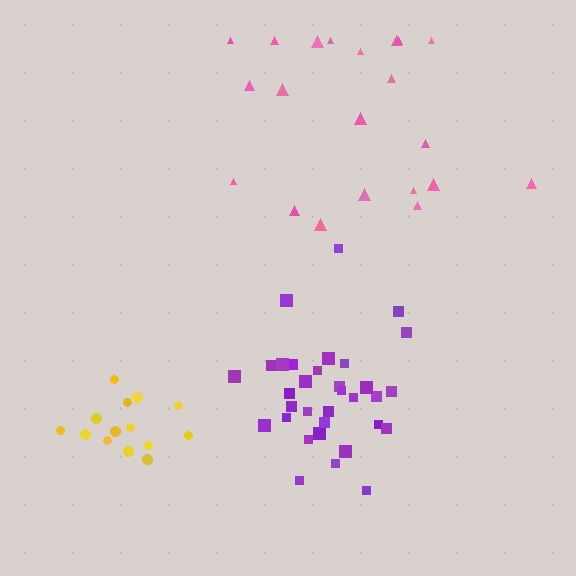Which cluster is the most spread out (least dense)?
Pink.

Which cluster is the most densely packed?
Purple.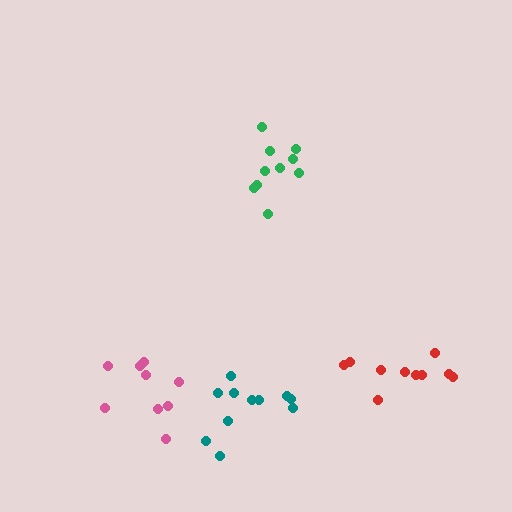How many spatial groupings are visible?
There are 4 spatial groupings.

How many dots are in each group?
Group 1: 10 dots, Group 2: 10 dots, Group 3: 11 dots, Group 4: 9 dots (40 total).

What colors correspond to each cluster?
The clusters are colored: green, red, teal, pink.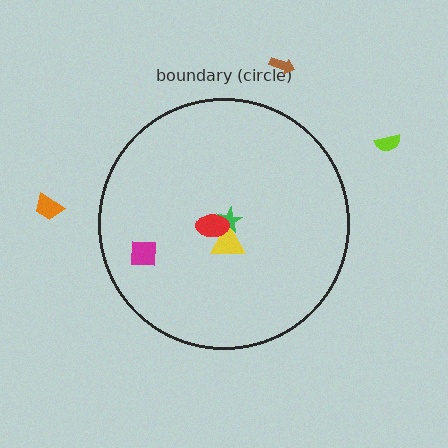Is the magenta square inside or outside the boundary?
Inside.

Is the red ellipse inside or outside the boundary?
Inside.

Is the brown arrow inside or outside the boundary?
Outside.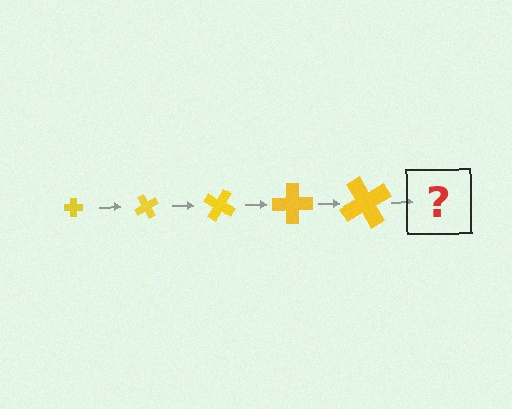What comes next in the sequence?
The next element should be a cross, larger than the previous one and rotated 300 degrees from the start.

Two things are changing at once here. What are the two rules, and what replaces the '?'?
The two rules are that the cross grows larger each step and it rotates 60 degrees each step. The '?' should be a cross, larger than the previous one and rotated 300 degrees from the start.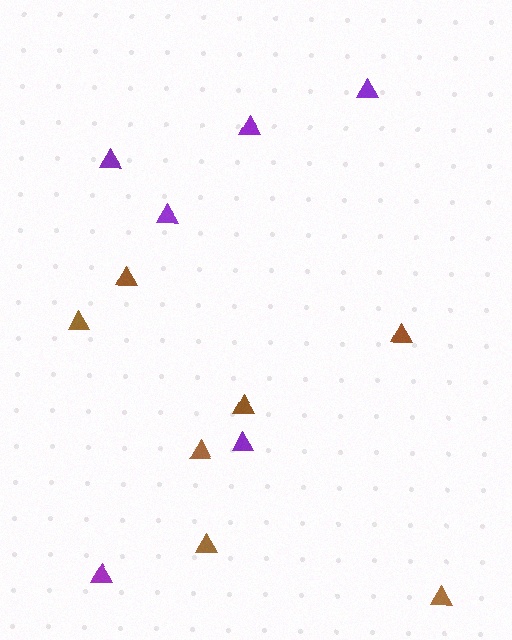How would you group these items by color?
There are 2 groups: one group of purple triangles (6) and one group of brown triangles (7).